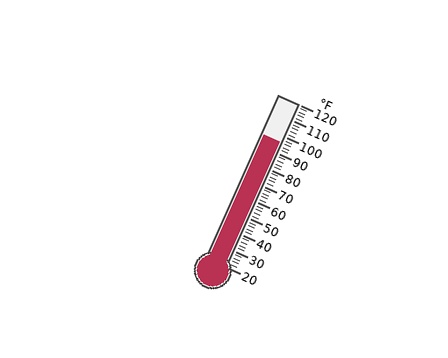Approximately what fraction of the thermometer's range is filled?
The thermometer is filled to approximately 75% of its range.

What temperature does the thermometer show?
The thermometer shows approximately 96°F.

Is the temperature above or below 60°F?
The temperature is above 60°F.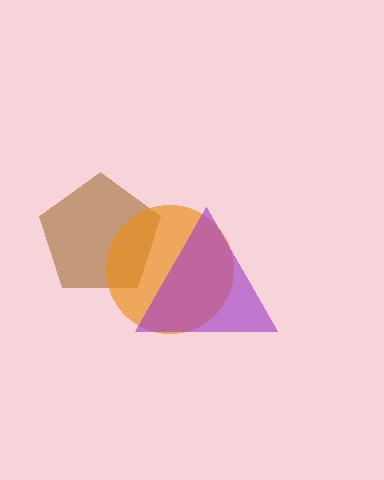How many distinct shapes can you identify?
There are 3 distinct shapes: a brown pentagon, an orange circle, a purple triangle.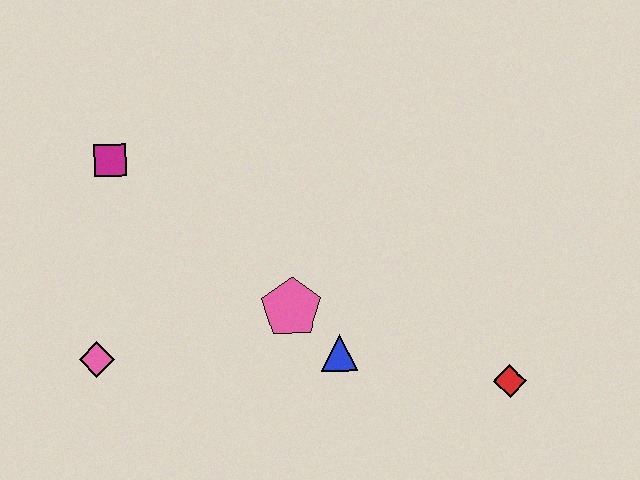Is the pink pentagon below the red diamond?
No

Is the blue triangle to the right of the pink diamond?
Yes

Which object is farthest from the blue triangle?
The magenta square is farthest from the blue triangle.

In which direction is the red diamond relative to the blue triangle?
The red diamond is to the right of the blue triangle.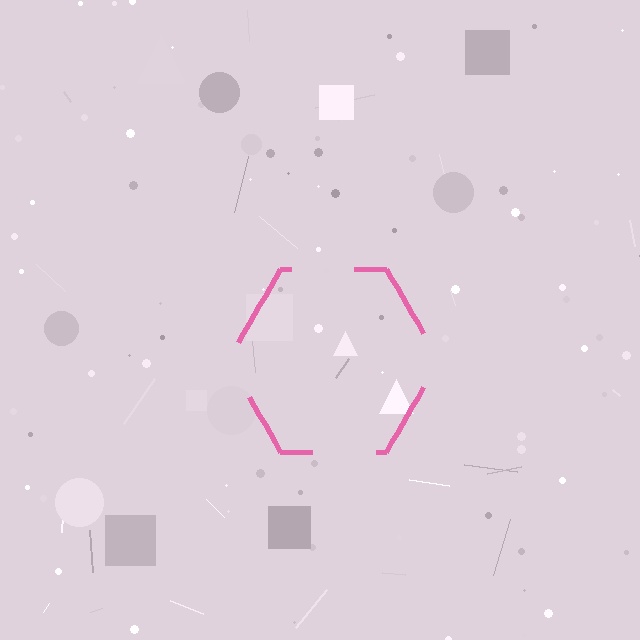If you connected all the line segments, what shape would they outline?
They would outline a hexagon.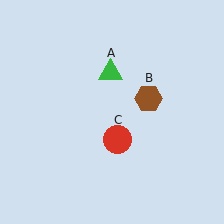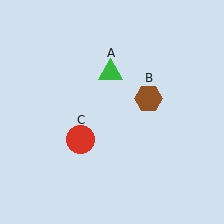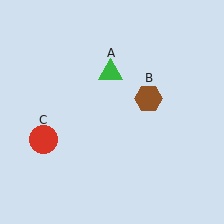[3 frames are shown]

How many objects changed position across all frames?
1 object changed position: red circle (object C).